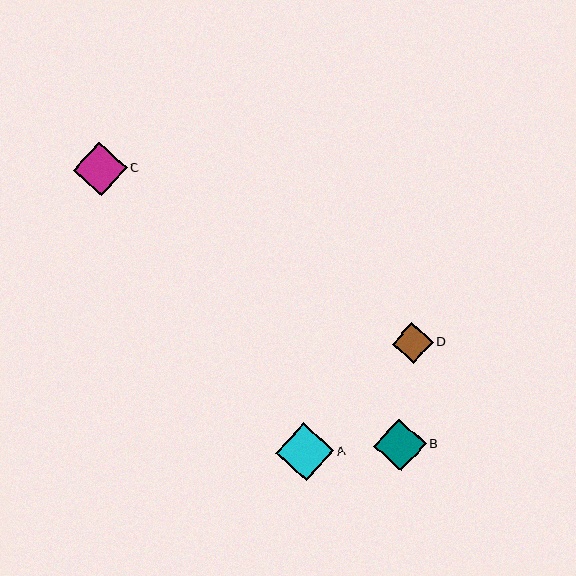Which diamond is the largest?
Diamond A is the largest with a size of approximately 57 pixels.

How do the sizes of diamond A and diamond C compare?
Diamond A and diamond C are approximately the same size.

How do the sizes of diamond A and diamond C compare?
Diamond A and diamond C are approximately the same size.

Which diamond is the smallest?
Diamond D is the smallest with a size of approximately 41 pixels.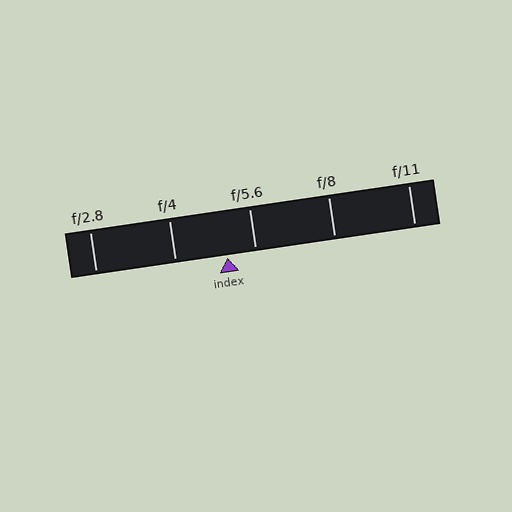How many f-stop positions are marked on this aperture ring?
There are 5 f-stop positions marked.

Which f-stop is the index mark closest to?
The index mark is closest to f/5.6.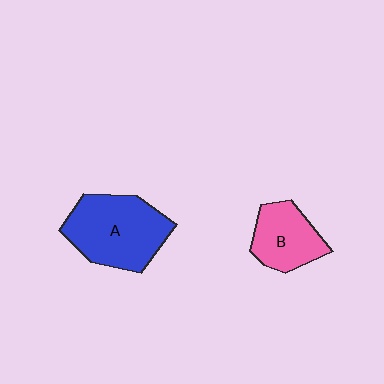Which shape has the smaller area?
Shape B (pink).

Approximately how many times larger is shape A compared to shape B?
Approximately 1.6 times.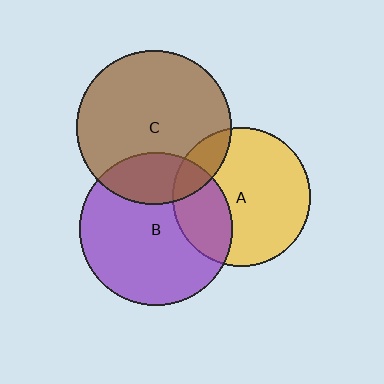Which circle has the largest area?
Circle C (brown).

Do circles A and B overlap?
Yes.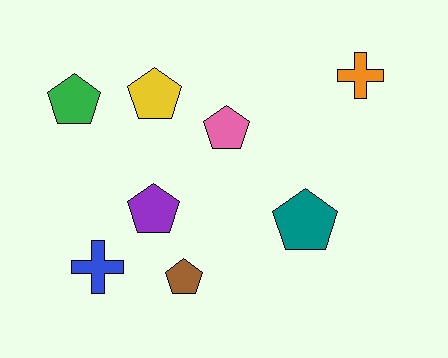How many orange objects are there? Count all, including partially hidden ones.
There is 1 orange object.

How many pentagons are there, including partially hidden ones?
There are 6 pentagons.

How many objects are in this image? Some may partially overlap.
There are 8 objects.